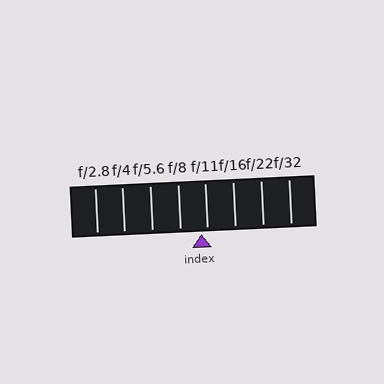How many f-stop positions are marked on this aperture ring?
There are 8 f-stop positions marked.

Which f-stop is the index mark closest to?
The index mark is closest to f/11.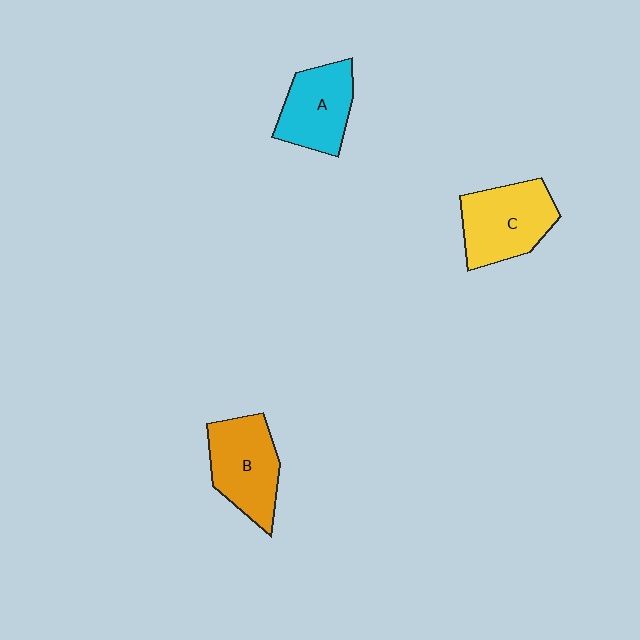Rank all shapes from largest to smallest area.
From largest to smallest: C (yellow), B (orange), A (cyan).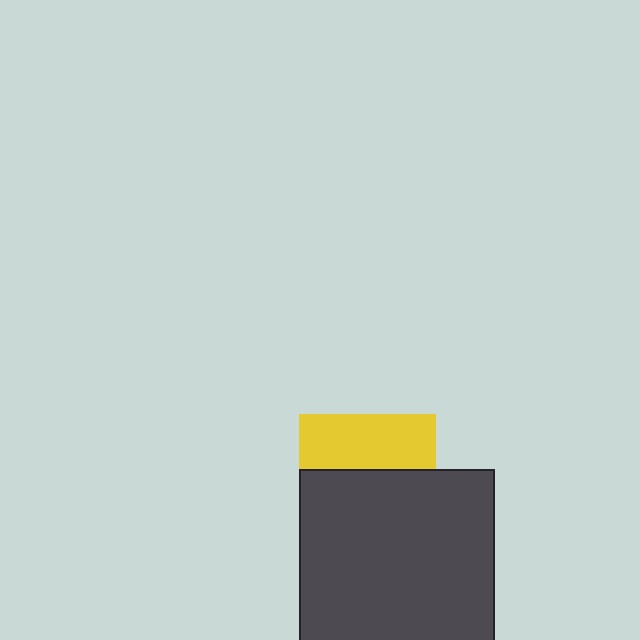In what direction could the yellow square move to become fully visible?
The yellow square could move up. That would shift it out from behind the dark gray rectangle entirely.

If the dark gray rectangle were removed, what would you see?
You would see the complete yellow square.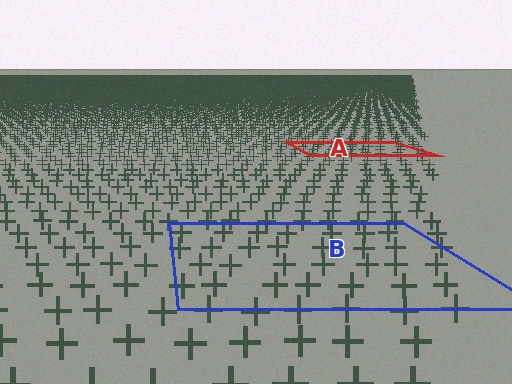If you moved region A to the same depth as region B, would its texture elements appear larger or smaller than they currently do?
They would appear larger. At a closer depth, the same texture elements are projected at a bigger on-screen size.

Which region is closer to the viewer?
Region B is closer. The texture elements there are larger and more spread out.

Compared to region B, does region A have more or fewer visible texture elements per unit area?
Region A has more texture elements per unit area — they are packed more densely because it is farther away.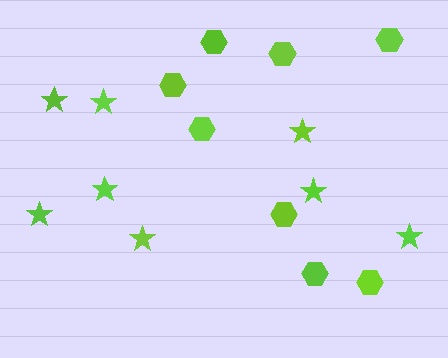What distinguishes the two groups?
There are 2 groups: one group of stars (8) and one group of hexagons (8).